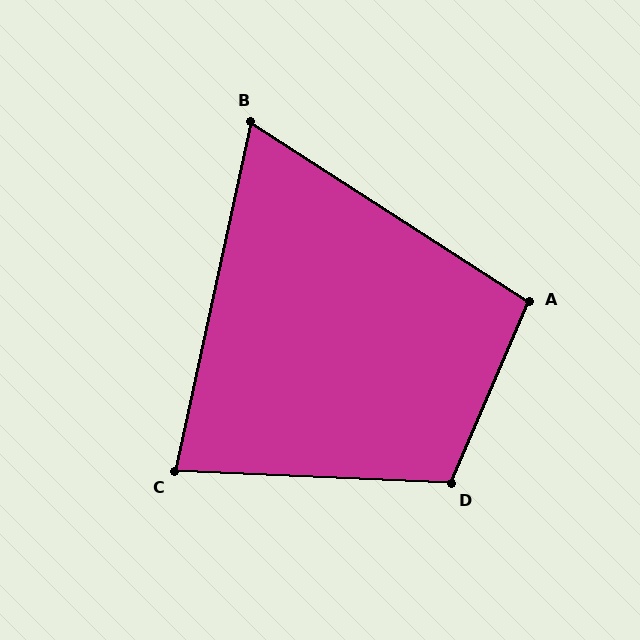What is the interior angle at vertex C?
Approximately 80 degrees (acute).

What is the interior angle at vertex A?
Approximately 100 degrees (obtuse).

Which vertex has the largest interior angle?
D, at approximately 111 degrees.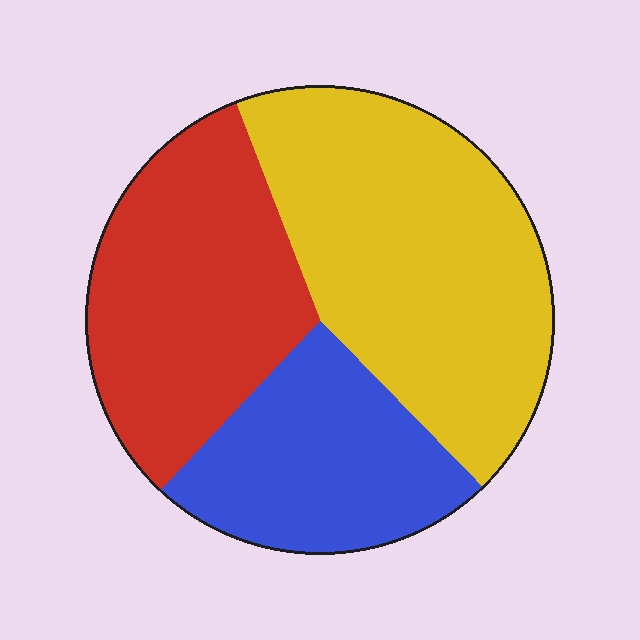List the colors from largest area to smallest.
From largest to smallest: yellow, red, blue.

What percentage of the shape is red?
Red takes up about one third (1/3) of the shape.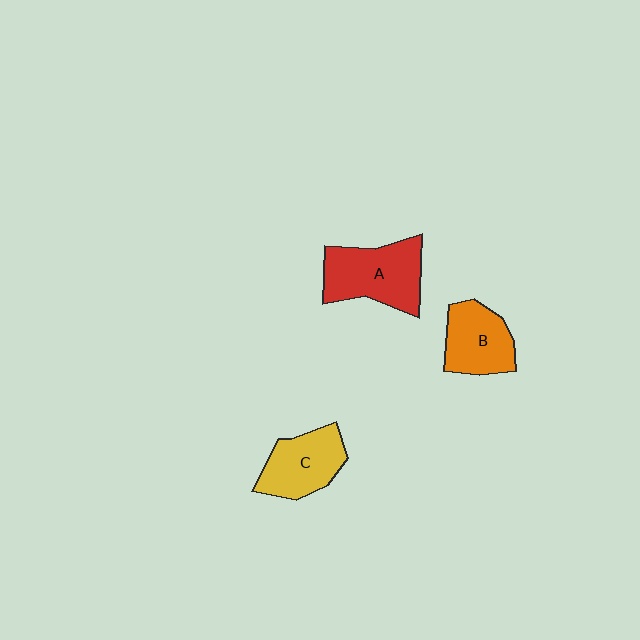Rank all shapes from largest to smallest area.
From largest to smallest: A (red), C (yellow), B (orange).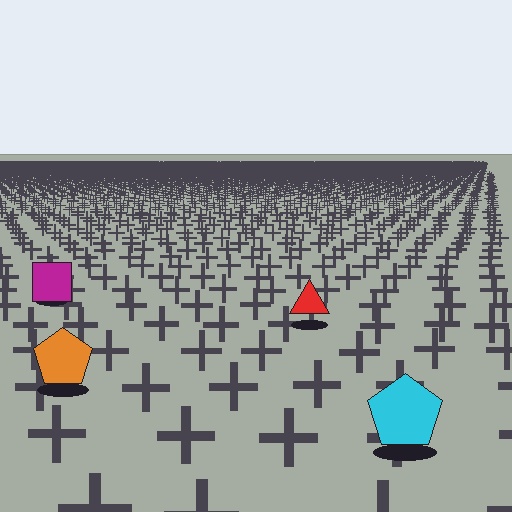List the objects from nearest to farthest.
From nearest to farthest: the cyan pentagon, the orange pentagon, the red triangle, the magenta square.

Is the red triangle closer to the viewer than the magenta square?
Yes. The red triangle is closer — you can tell from the texture gradient: the ground texture is coarser near it.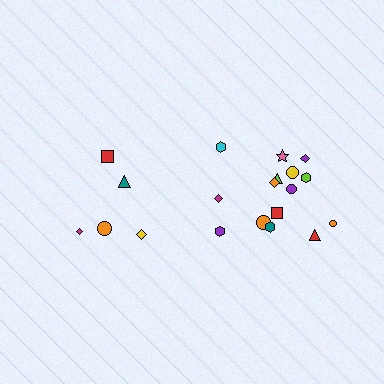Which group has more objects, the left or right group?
The right group.